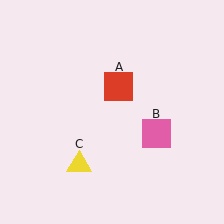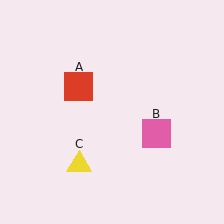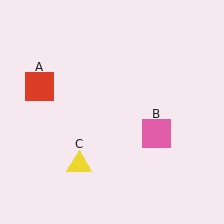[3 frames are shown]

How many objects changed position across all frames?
1 object changed position: red square (object A).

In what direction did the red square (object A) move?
The red square (object A) moved left.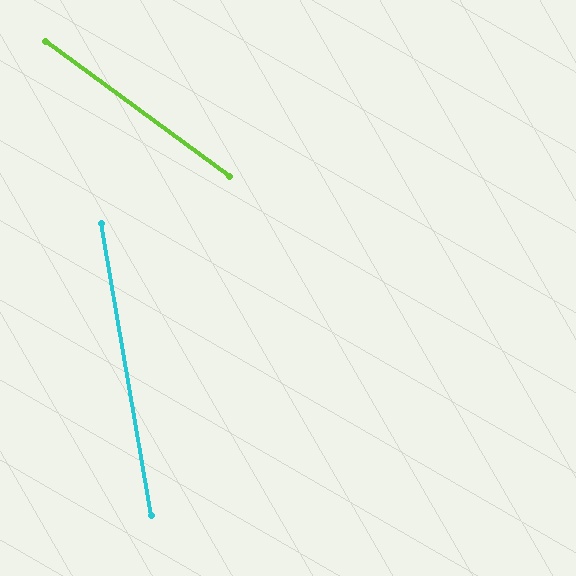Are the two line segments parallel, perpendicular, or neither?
Neither parallel nor perpendicular — they differ by about 44°.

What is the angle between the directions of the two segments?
Approximately 44 degrees.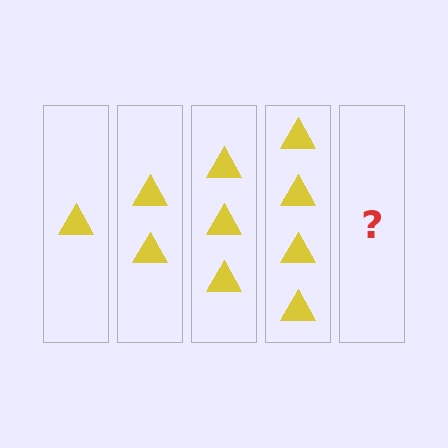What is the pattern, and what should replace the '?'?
The pattern is that each step adds one more triangle. The '?' should be 5 triangles.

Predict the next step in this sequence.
The next step is 5 triangles.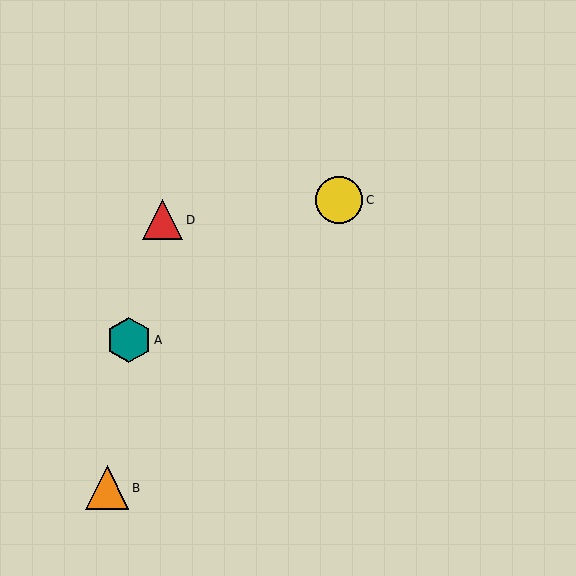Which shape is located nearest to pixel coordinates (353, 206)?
The yellow circle (labeled C) at (339, 200) is nearest to that location.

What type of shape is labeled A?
Shape A is a teal hexagon.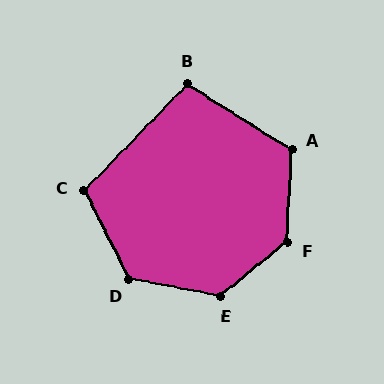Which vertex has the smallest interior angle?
B, at approximately 102 degrees.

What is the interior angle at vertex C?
Approximately 109 degrees (obtuse).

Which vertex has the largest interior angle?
F, at approximately 131 degrees.